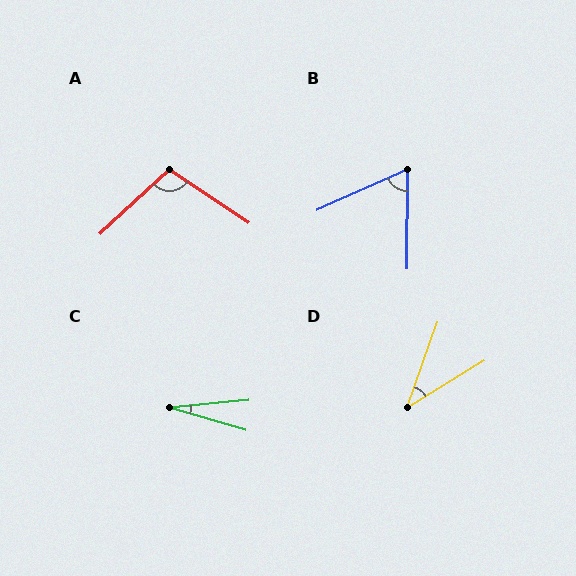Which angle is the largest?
A, at approximately 103 degrees.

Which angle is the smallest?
C, at approximately 22 degrees.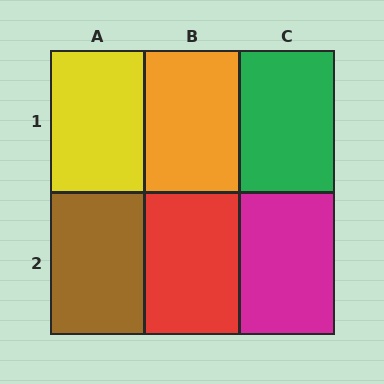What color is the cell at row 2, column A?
Brown.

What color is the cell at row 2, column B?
Red.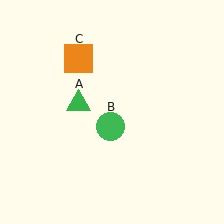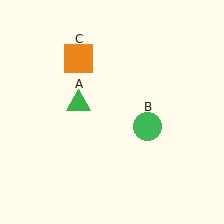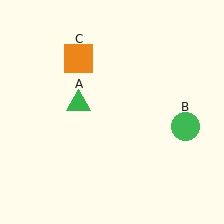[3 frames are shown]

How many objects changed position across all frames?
1 object changed position: green circle (object B).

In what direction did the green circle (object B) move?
The green circle (object B) moved right.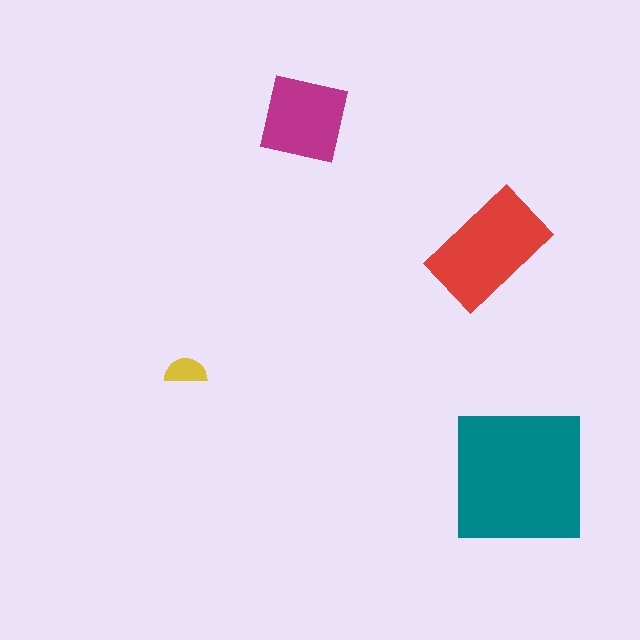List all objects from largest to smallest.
The teal square, the red rectangle, the magenta square, the yellow semicircle.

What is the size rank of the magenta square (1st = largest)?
3rd.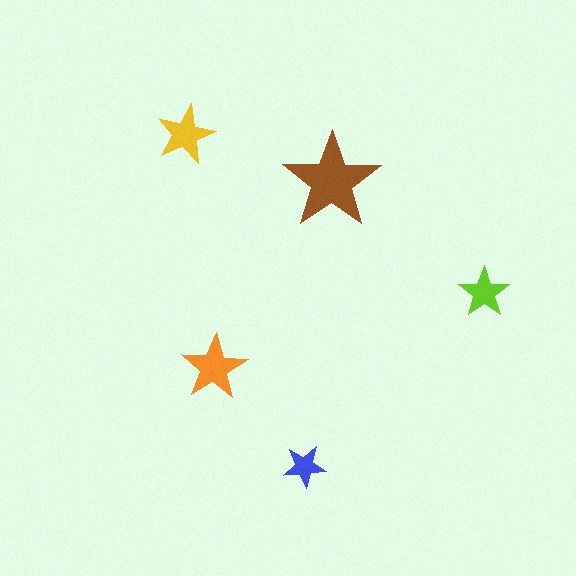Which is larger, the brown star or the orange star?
The brown one.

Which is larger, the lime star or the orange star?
The orange one.